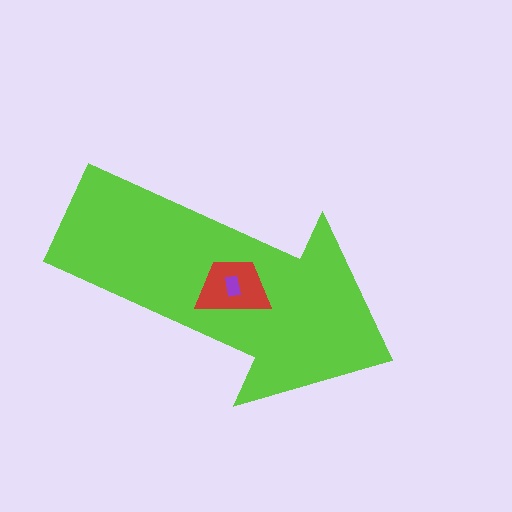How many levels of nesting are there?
3.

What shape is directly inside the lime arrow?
The red trapezoid.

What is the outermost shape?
The lime arrow.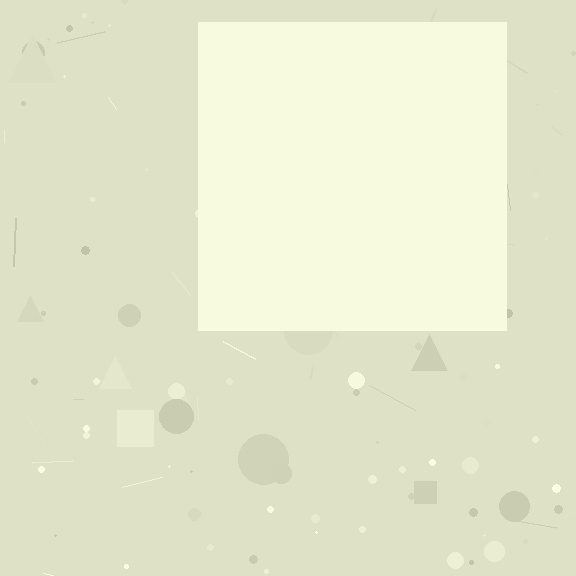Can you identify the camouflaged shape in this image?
The camouflaged shape is a square.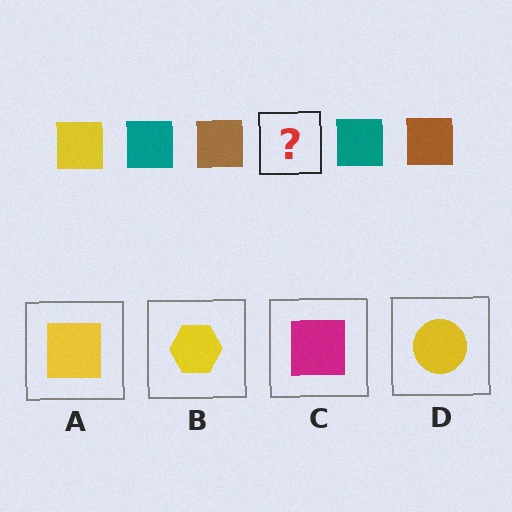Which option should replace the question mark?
Option A.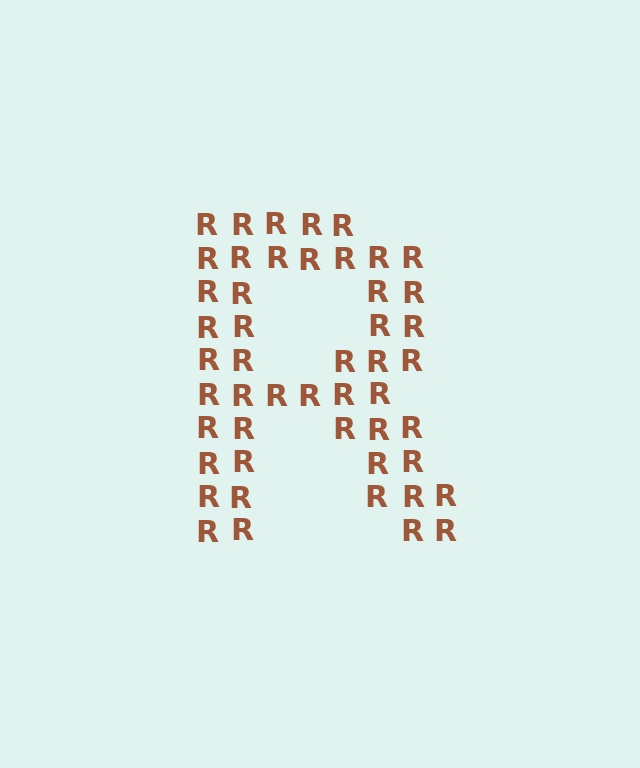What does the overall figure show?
The overall figure shows the letter R.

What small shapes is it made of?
It is made of small letter R's.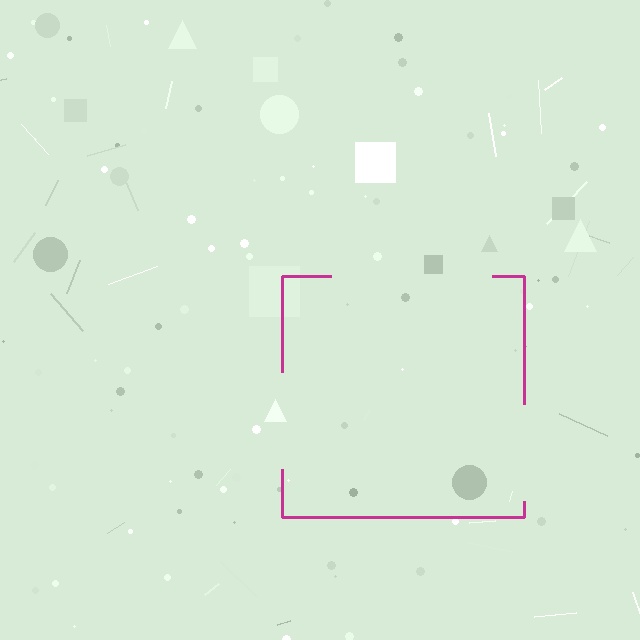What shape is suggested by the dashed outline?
The dashed outline suggests a square.